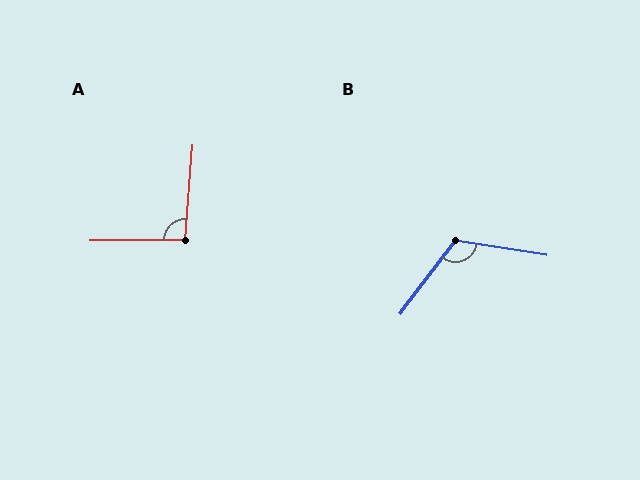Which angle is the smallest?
A, at approximately 95 degrees.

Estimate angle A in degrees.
Approximately 95 degrees.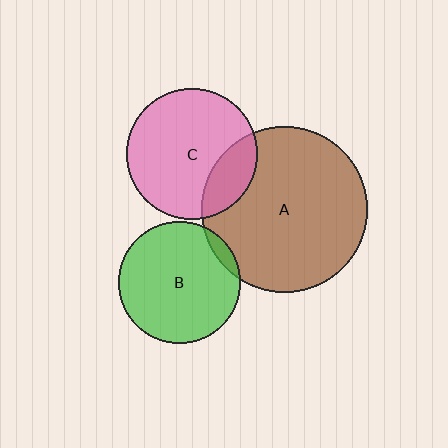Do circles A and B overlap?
Yes.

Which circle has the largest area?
Circle A (brown).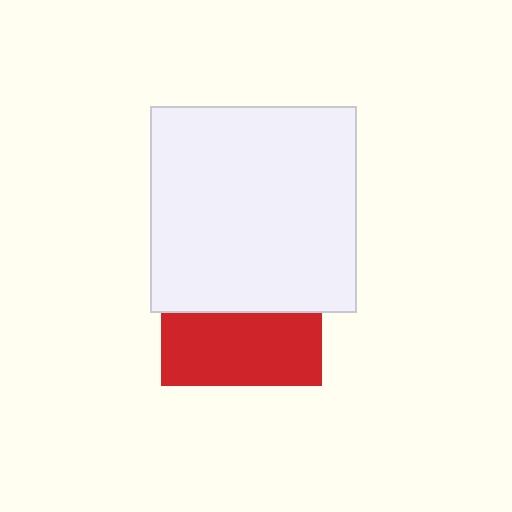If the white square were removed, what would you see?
You would see the complete red square.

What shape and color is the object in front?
The object in front is a white square.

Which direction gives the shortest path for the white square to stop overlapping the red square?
Moving up gives the shortest separation.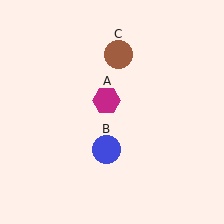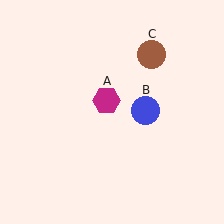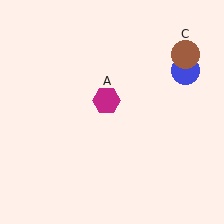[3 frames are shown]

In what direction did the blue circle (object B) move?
The blue circle (object B) moved up and to the right.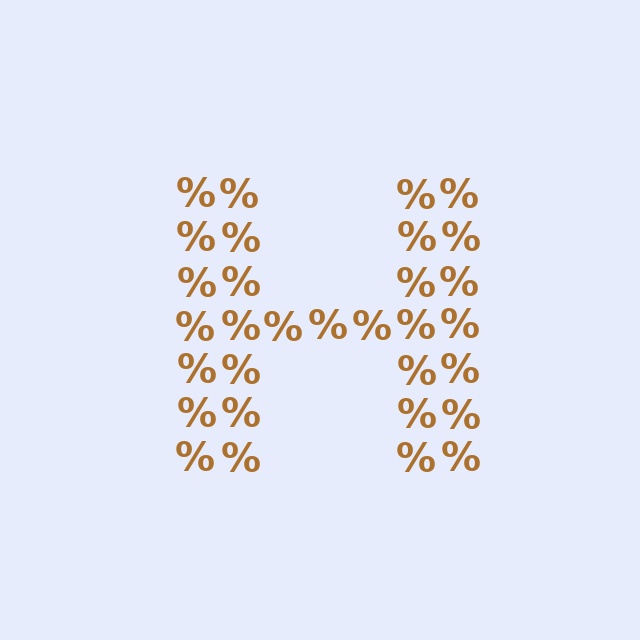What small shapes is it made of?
It is made of small percent signs.